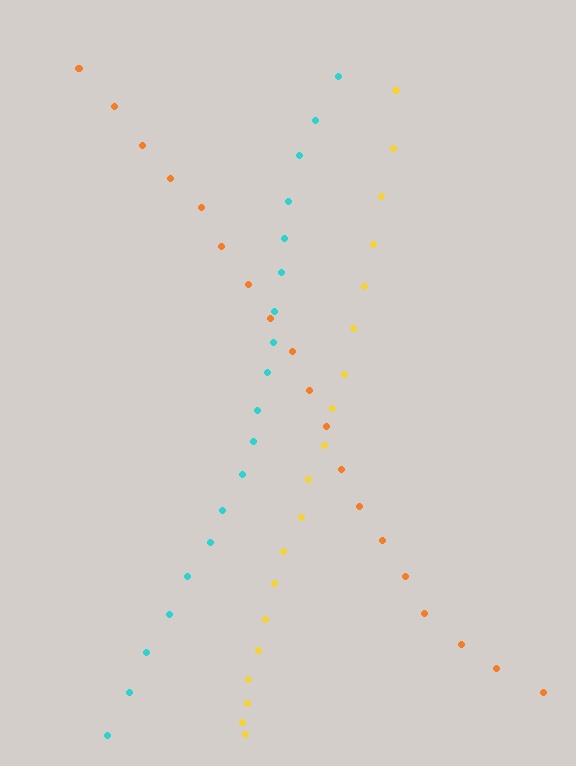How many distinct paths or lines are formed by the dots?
There are 3 distinct paths.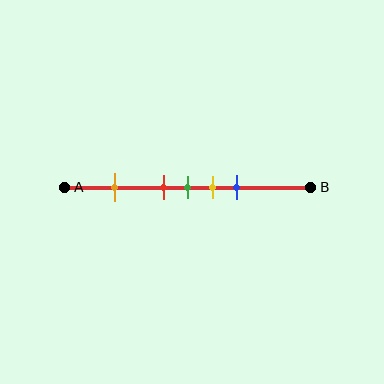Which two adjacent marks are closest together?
The red and green marks are the closest adjacent pair.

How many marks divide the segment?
There are 5 marks dividing the segment.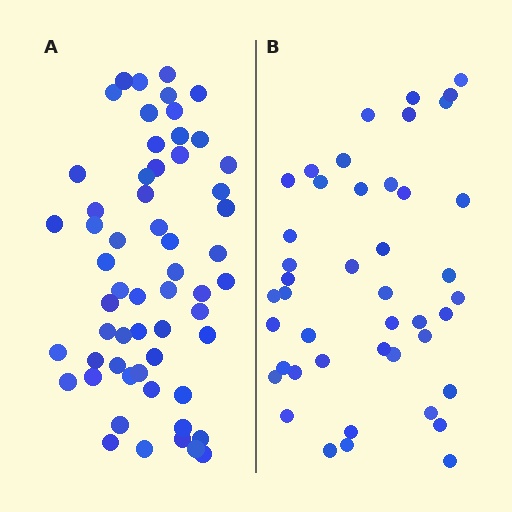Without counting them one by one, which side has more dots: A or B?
Region A (the left region) has more dots.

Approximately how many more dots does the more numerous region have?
Region A has approximately 15 more dots than region B.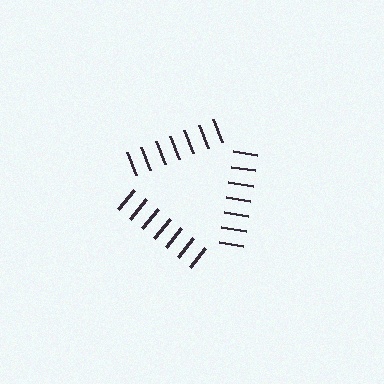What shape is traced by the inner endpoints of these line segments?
An illusory triangle — the line segments terminate on its edges but no continuous stroke is drawn.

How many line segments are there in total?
21 — 7 along each of the 3 edges.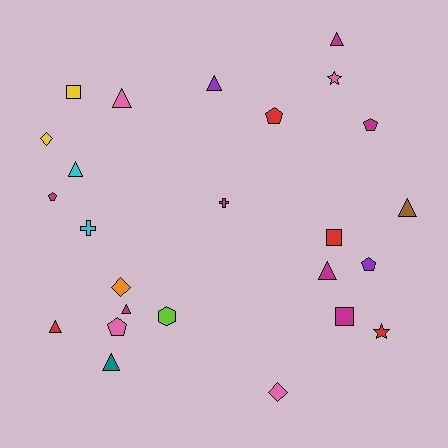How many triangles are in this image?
There are 9 triangles.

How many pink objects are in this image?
There are 4 pink objects.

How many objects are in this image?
There are 25 objects.